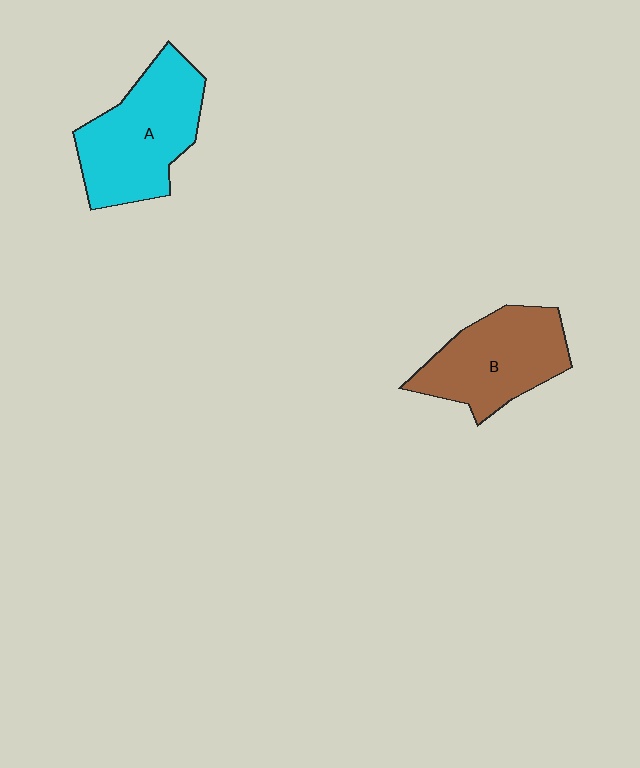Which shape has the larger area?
Shape A (cyan).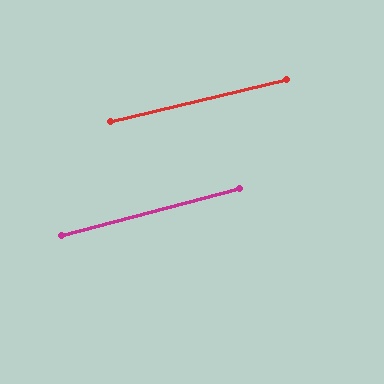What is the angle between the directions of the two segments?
Approximately 1 degree.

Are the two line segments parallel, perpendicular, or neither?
Parallel — their directions differ by only 1.2°.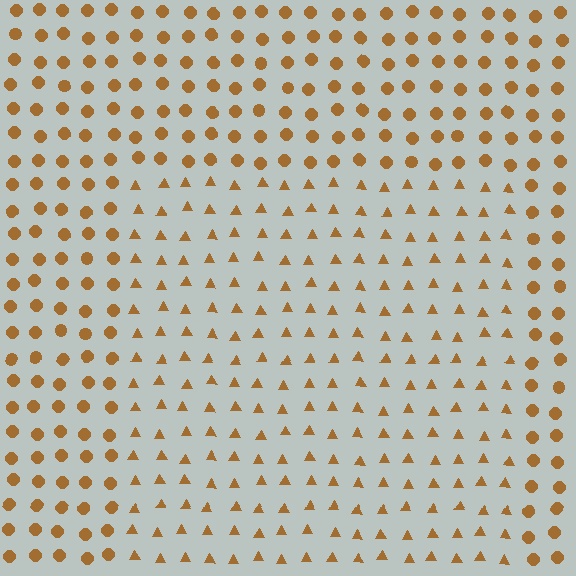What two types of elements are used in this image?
The image uses triangles inside the rectangle region and circles outside it.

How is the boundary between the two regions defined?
The boundary is defined by a change in element shape: triangles inside vs. circles outside. All elements share the same color and spacing.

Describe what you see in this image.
The image is filled with small brown elements arranged in a uniform grid. A rectangle-shaped region contains triangles, while the surrounding area contains circles. The boundary is defined purely by the change in element shape.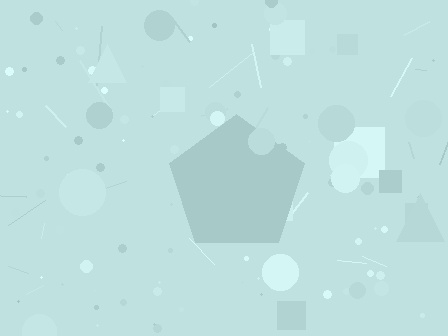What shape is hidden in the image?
A pentagon is hidden in the image.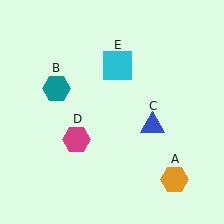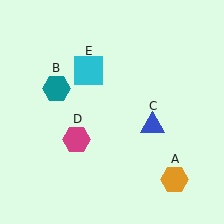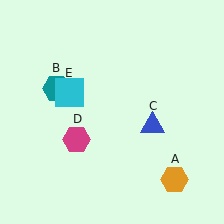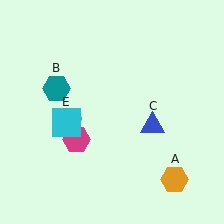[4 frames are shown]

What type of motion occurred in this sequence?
The cyan square (object E) rotated counterclockwise around the center of the scene.